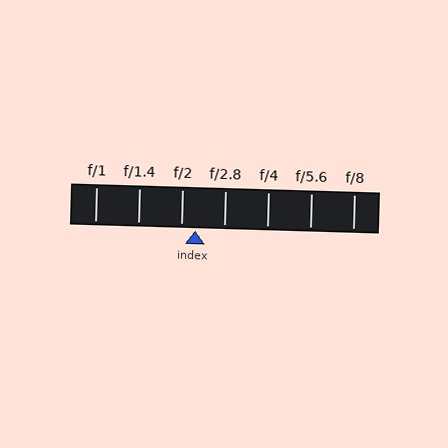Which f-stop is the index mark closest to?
The index mark is closest to f/2.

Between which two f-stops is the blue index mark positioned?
The index mark is between f/2 and f/2.8.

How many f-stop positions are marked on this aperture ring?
There are 7 f-stop positions marked.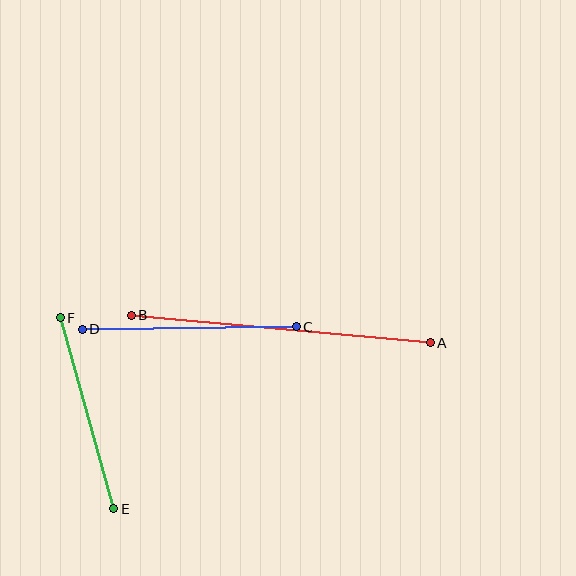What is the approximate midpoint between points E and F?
The midpoint is at approximately (87, 413) pixels.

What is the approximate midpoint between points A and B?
The midpoint is at approximately (281, 329) pixels.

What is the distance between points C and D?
The distance is approximately 214 pixels.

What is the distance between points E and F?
The distance is approximately 198 pixels.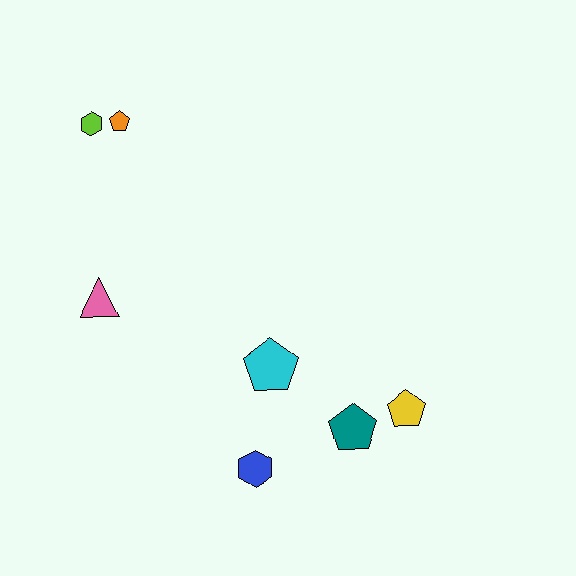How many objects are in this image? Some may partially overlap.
There are 7 objects.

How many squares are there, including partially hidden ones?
There are no squares.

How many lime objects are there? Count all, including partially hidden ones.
There is 1 lime object.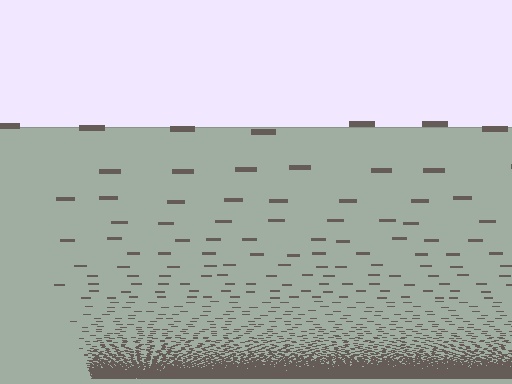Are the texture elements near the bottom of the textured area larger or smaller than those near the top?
Smaller. The gradient is inverted — elements near the bottom are smaller and denser.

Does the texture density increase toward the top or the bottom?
Density increases toward the bottom.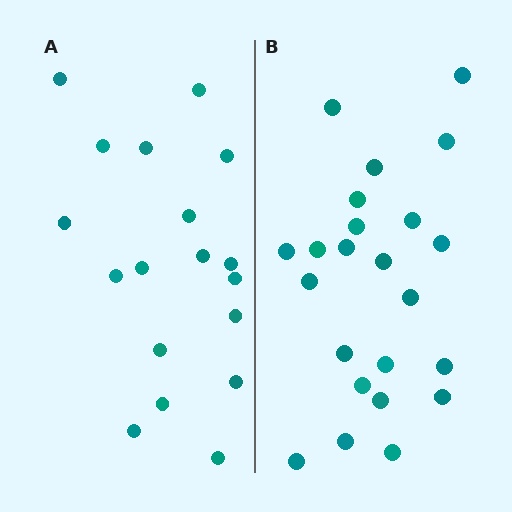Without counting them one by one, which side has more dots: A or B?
Region B (the right region) has more dots.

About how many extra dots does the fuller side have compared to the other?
Region B has about 5 more dots than region A.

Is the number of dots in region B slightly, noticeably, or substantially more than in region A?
Region B has noticeably more, but not dramatically so. The ratio is roughly 1.3 to 1.